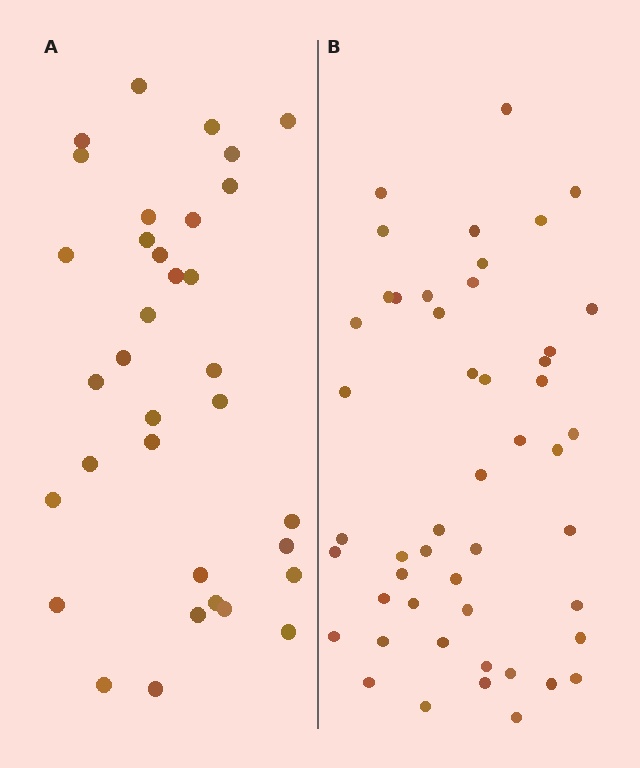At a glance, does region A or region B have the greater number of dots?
Region B (the right region) has more dots.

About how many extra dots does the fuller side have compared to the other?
Region B has approximately 15 more dots than region A.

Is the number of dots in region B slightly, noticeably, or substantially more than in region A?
Region B has noticeably more, but not dramatically so. The ratio is roughly 1.4 to 1.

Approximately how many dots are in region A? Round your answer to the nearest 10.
About 30 dots. (The exact count is 34, which rounds to 30.)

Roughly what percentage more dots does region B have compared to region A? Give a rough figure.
About 45% more.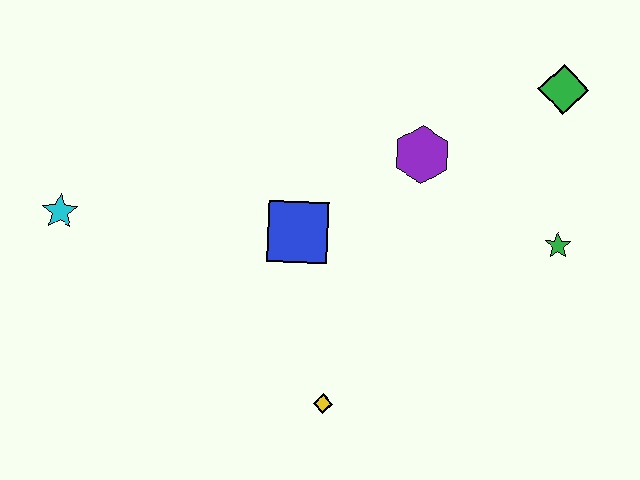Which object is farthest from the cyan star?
The green diamond is farthest from the cyan star.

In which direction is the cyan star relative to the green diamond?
The cyan star is to the left of the green diamond.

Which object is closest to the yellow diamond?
The blue square is closest to the yellow diamond.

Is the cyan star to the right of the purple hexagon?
No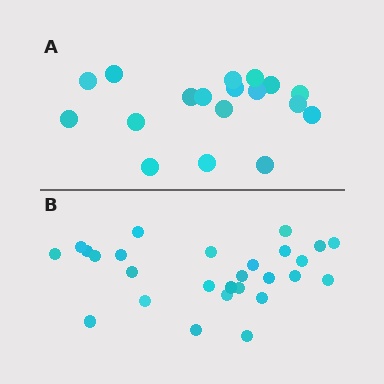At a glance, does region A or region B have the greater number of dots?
Region B (the bottom region) has more dots.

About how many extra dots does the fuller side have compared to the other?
Region B has roughly 8 or so more dots than region A.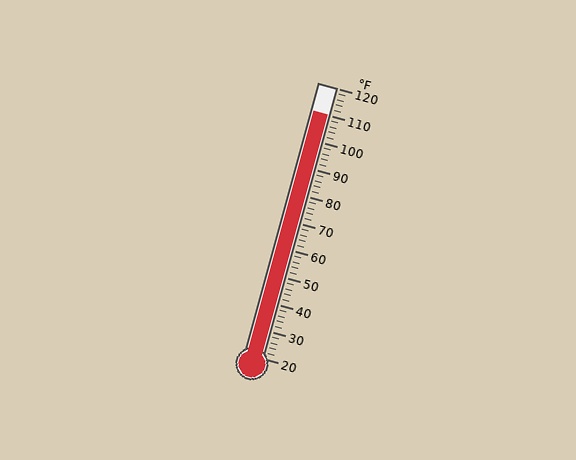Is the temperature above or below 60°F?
The temperature is above 60°F.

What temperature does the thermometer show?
The thermometer shows approximately 110°F.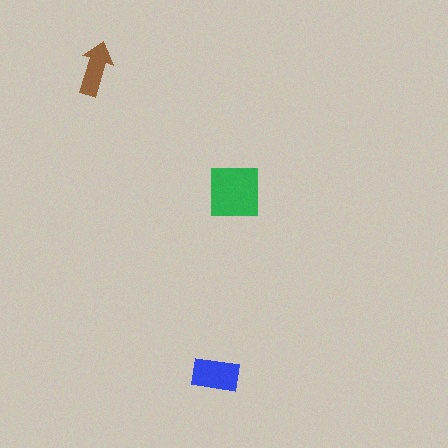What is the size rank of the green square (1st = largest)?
1st.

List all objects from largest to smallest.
The green square, the blue rectangle, the brown arrow.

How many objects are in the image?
There are 3 objects in the image.